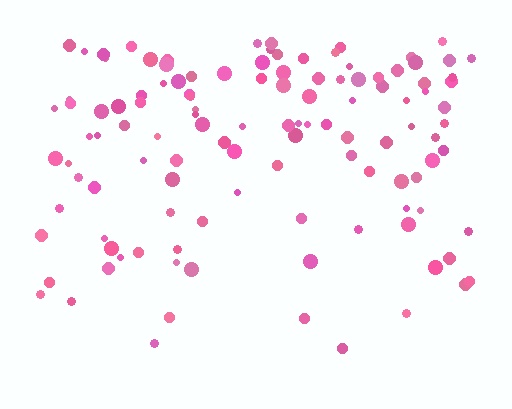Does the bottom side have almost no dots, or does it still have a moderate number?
Still a moderate number, just noticeably fewer than the top.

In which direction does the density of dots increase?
From bottom to top, with the top side densest.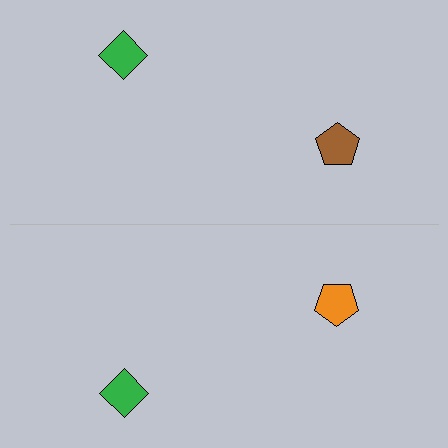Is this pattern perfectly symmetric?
No, the pattern is not perfectly symmetric. The orange pentagon on the bottom side breaks the symmetry — its mirror counterpart is brown.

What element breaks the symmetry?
The orange pentagon on the bottom side breaks the symmetry — its mirror counterpart is brown.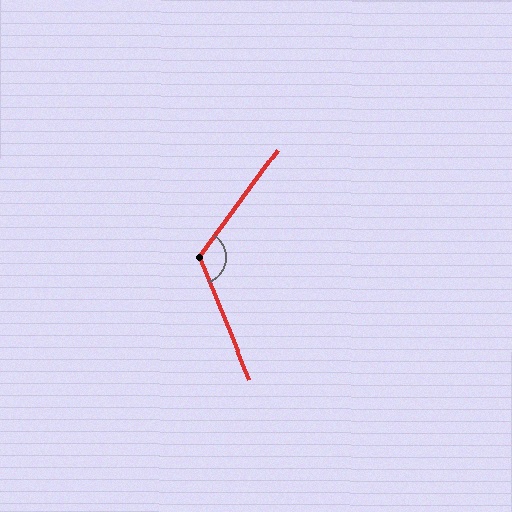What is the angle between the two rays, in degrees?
Approximately 121 degrees.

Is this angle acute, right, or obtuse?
It is obtuse.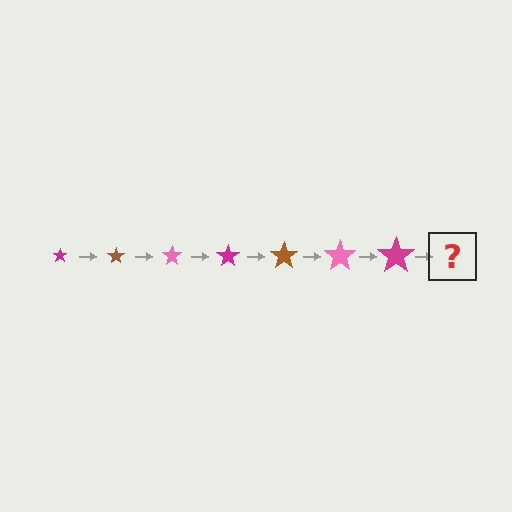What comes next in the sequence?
The next element should be a brown star, larger than the previous one.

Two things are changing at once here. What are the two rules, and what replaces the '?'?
The two rules are that the star grows larger each step and the color cycles through magenta, brown, and pink. The '?' should be a brown star, larger than the previous one.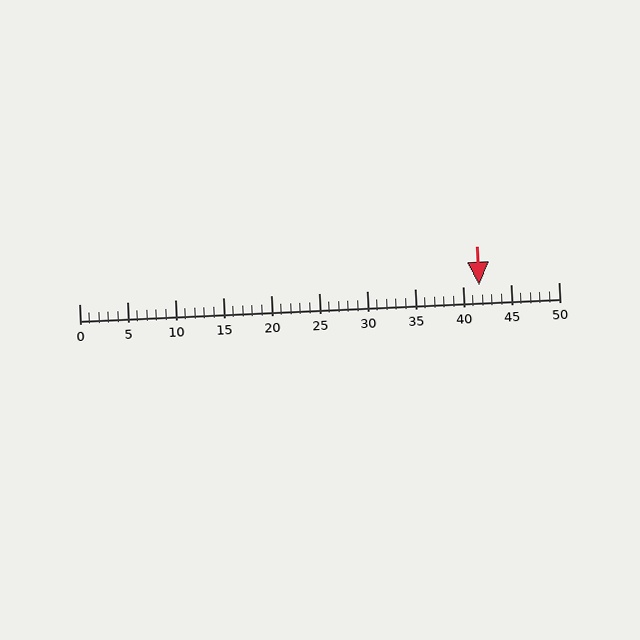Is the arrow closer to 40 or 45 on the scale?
The arrow is closer to 40.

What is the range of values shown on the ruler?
The ruler shows values from 0 to 50.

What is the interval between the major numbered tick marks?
The major tick marks are spaced 5 units apart.